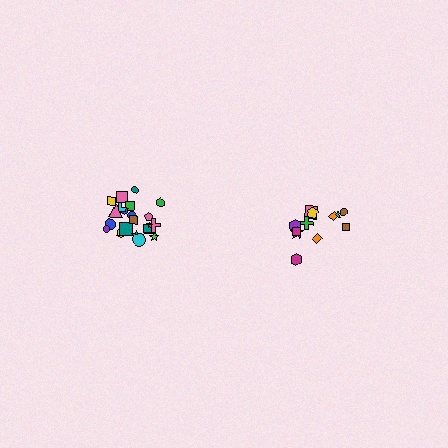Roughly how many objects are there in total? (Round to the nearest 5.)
Roughly 35 objects in total.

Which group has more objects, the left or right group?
The left group.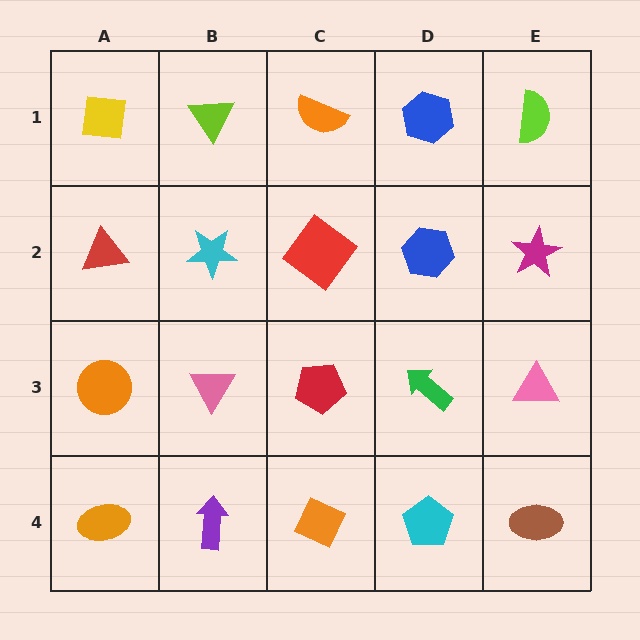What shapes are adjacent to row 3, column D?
A blue hexagon (row 2, column D), a cyan pentagon (row 4, column D), a red pentagon (row 3, column C), a pink triangle (row 3, column E).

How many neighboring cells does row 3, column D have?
4.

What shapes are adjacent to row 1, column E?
A magenta star (row 2, column E), a blue hexagon (row 1, column D).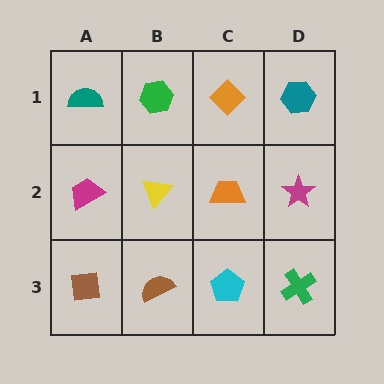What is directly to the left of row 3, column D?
A cyan pentagon.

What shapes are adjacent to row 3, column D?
A magenta star (row 2, column D), a cyan pentagon (row 3, column C).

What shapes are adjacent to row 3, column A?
A magenta trapezoid (row 2, column A), a brown semicircle (row 3, column B).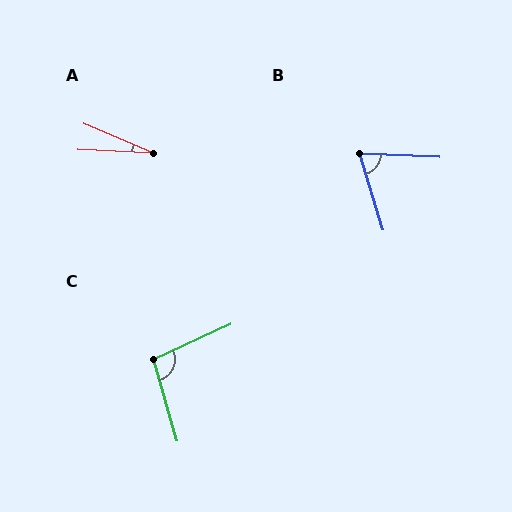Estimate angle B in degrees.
Approximately 71 degrees.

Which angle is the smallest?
A, at approximately 20 degrees.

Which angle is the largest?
C, at approximately 99 degrees.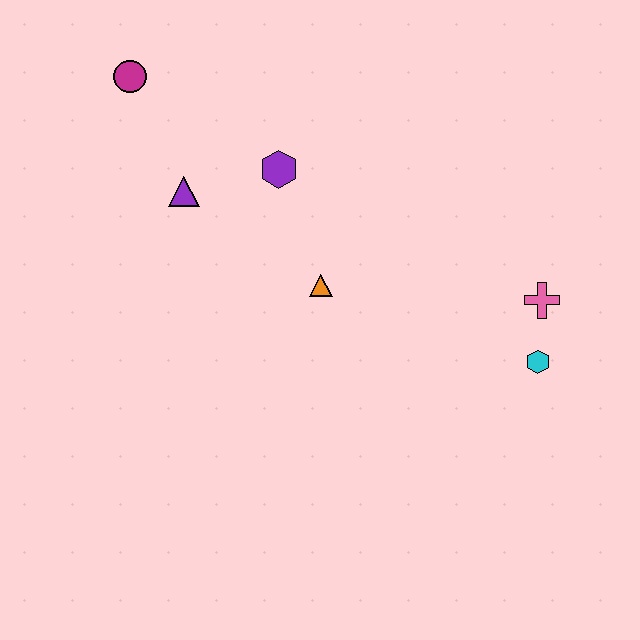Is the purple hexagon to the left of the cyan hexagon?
Yes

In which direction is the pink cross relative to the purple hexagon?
The pink cross is to the right of the purple hexagon.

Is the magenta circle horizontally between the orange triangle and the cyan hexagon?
No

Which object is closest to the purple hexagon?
The purple triangle is closest to the purple hexagon.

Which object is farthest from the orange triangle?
The magenta circle is farthest from the orange triangle.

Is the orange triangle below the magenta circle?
Yes